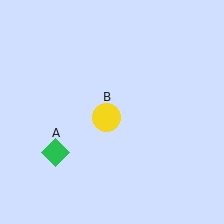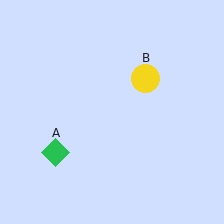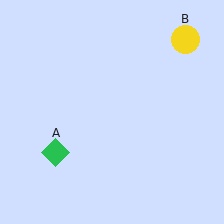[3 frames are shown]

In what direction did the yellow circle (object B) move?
The yellow circle (object B) moved up and to the right.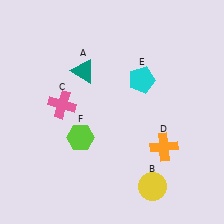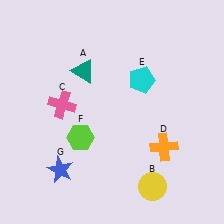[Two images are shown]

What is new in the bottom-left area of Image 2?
A blue star (G) was added in the bottom-left area of Image 2.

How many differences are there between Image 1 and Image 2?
There is 1 difference between the two images.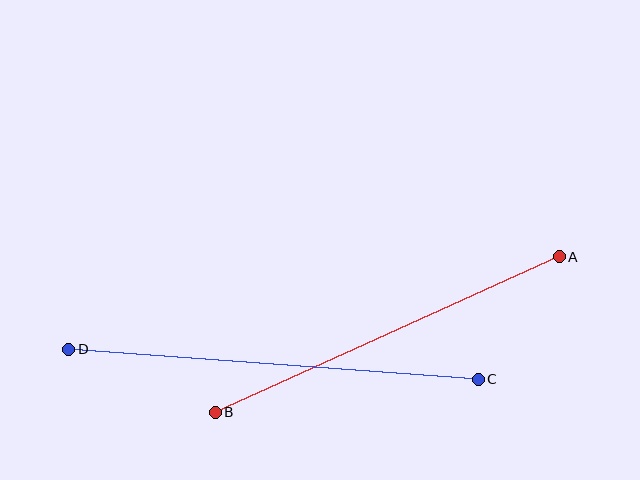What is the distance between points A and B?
The distance is approximately 378 pixels.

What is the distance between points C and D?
The distance is approximately 411 pixels.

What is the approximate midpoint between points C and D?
The midpoint is at approximately (274, 364) pixels.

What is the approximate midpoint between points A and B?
The midpoint is at approximately (387, 335) pixels.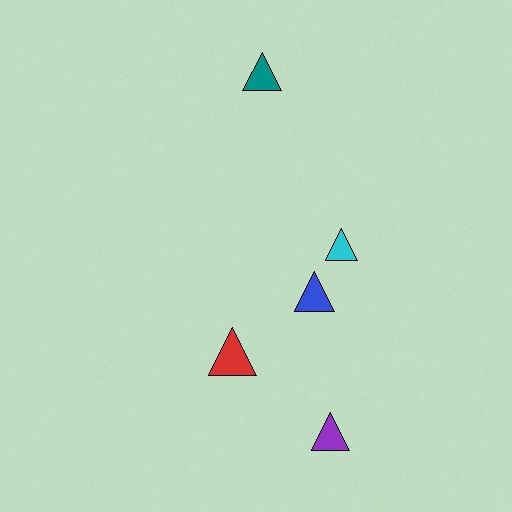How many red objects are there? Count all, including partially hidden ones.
There is 1 red object.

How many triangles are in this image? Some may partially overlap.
There are 5 triangles.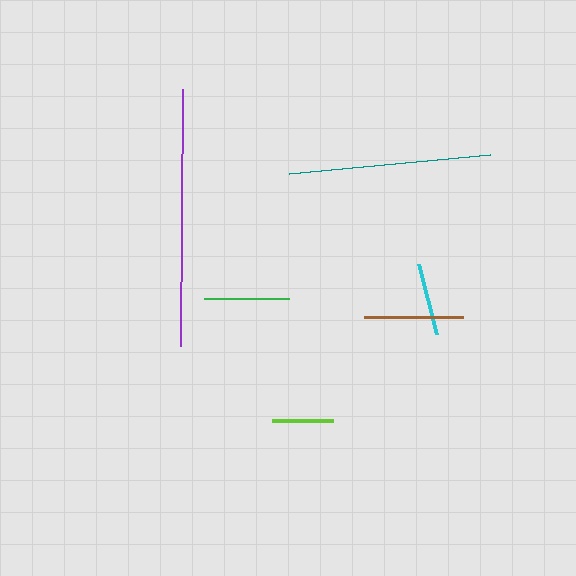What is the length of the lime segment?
The lime segment is approximately 61 pixels long.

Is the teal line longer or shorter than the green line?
The teal line is longer than the green line.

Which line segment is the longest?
The purple line is the longest at approximately 258 pixels.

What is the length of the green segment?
The green segment is approximately 85 pixels long.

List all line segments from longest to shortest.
From longest to shortest: purple, teal, brown, green, cyan, lime.